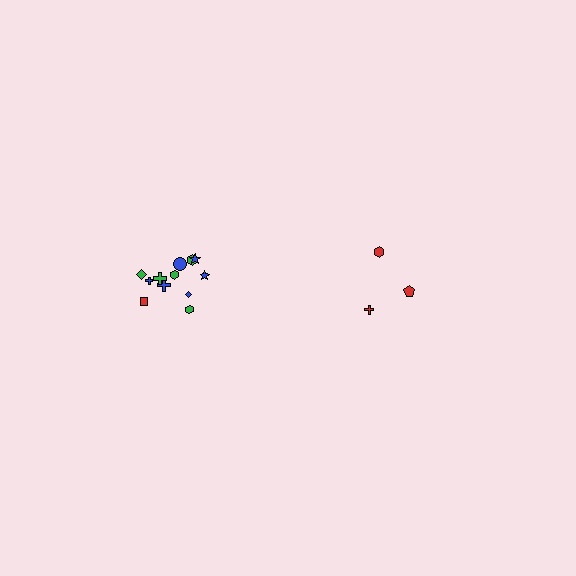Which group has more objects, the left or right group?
The left group.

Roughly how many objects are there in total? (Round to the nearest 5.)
Roughly 15 objects in total.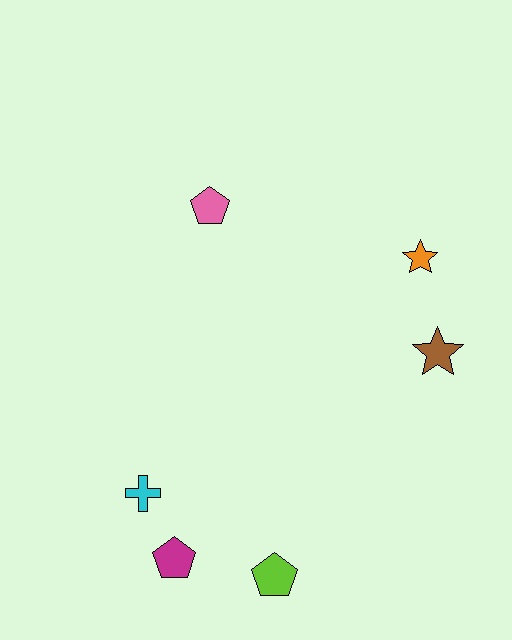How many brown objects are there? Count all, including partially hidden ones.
There is 1 brown object.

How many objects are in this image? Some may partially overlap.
There are 6 objects.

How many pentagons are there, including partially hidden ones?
There are 3 pentagons.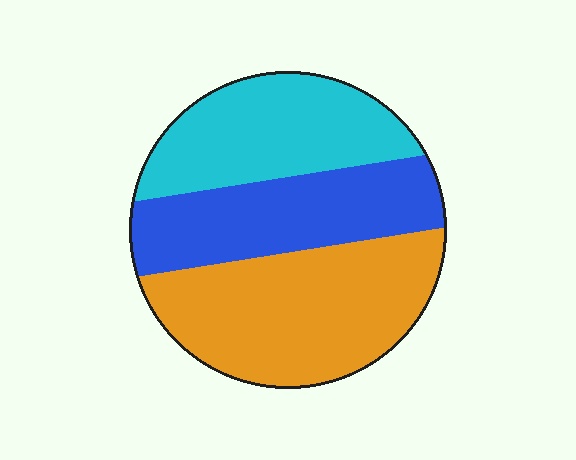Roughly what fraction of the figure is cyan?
Cyan takes up between a quarter and a half of the figure.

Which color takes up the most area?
Orange, at roughly 40%.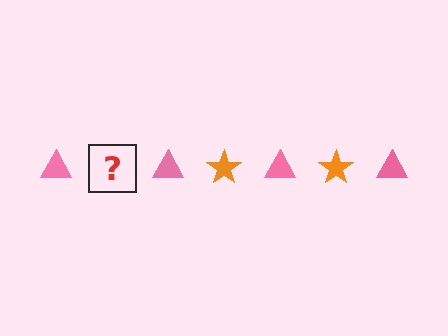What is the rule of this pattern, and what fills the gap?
The rule is that the pattern alternates between pink triangle and orange star. The gap should be filled with an orange star.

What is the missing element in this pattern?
The missing element is an orange star.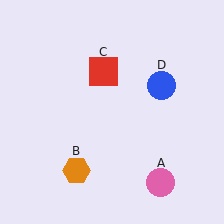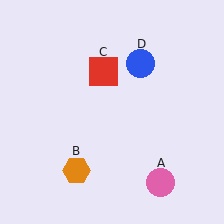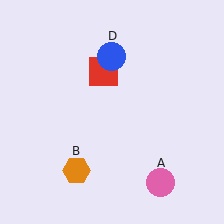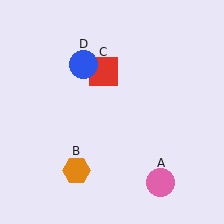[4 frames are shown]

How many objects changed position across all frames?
1 object changed position: blue circle (object D).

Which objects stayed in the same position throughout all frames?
Pink circle (object A) and orange hexagon (object B) and red square (object C) remained stationary.